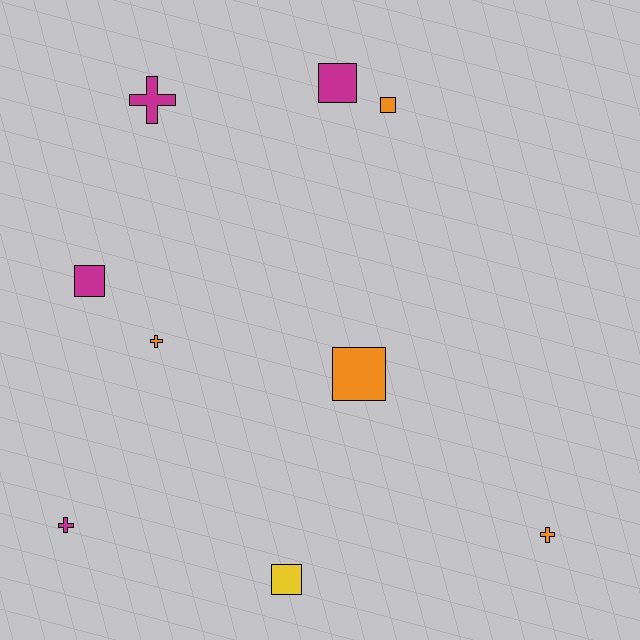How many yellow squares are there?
There is 1 yellow square.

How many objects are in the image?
There are 9 objects.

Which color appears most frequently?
Magenta, with 4 objects.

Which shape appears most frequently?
Square, with 5 objects.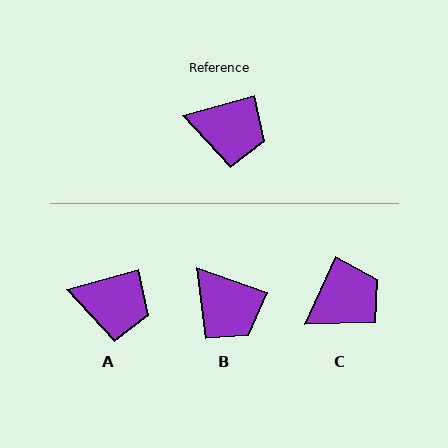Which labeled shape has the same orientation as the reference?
A.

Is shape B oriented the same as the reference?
No, it is off by about 35 degrees.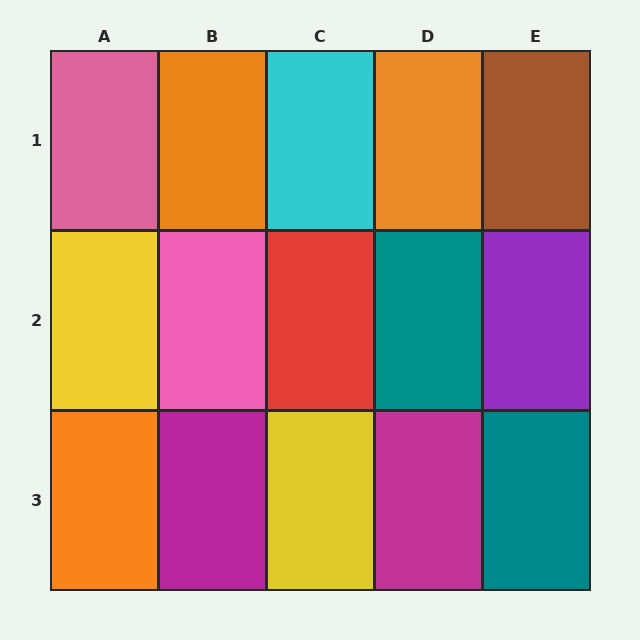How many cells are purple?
1 cell is purple.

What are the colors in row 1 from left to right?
Pink, orange, cyan, orange, brown.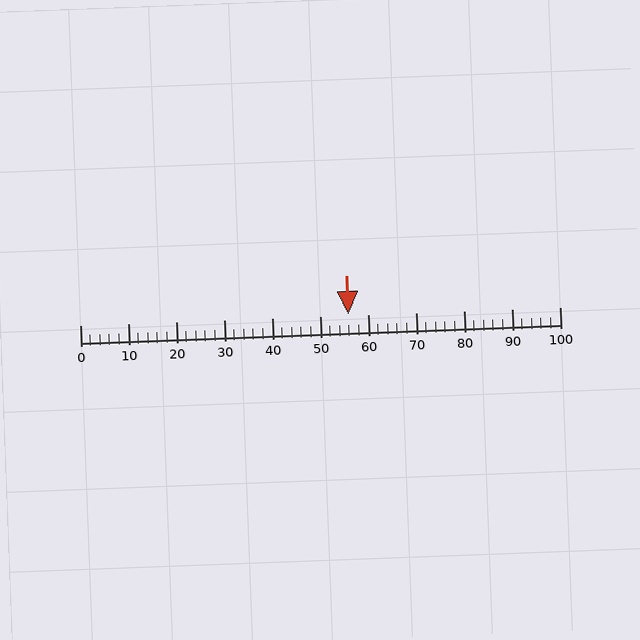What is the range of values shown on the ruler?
The ruler shows values from 0 to 100.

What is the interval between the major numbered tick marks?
The major tick marks are spaced 10 units apart.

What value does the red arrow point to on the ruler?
The red arrow points to approximately 56.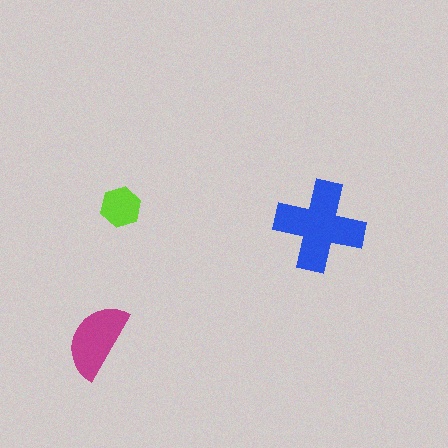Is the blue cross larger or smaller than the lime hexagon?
Larger.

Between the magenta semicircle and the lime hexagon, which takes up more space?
The magenta semicircle.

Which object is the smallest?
The lime hexagon.